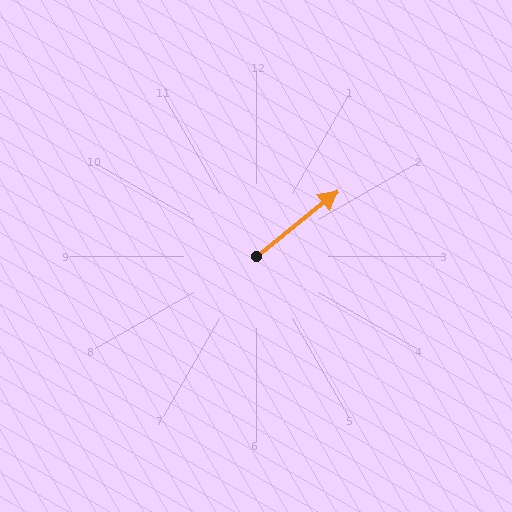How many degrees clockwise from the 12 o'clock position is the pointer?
Approximately 51 degrees.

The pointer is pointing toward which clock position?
Roughly 2 o'clock.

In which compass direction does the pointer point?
Northeast.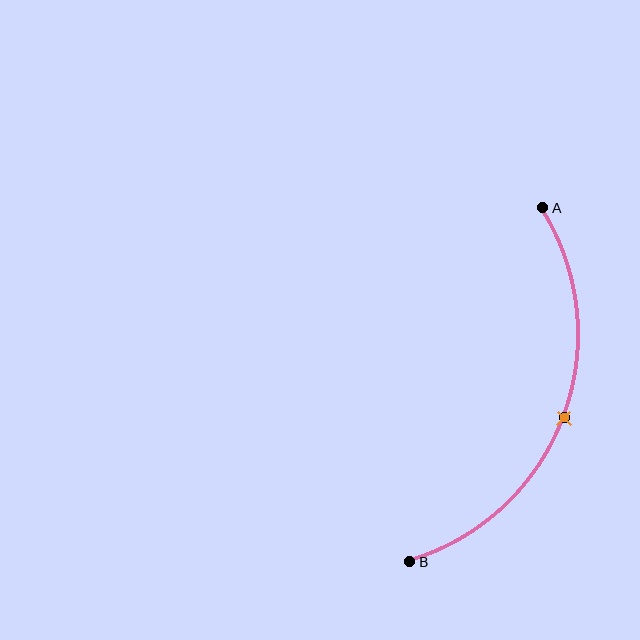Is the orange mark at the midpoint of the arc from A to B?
Yes. The orange mark lies on the arc at equal arc-length from both A and B — it is the arc midpoint.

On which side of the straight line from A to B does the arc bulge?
The arc bulges to the right of the straight line connecting A and B.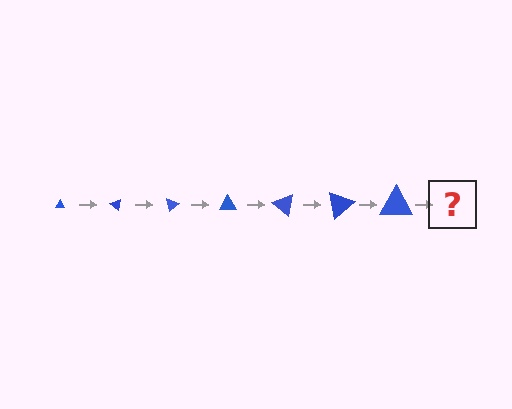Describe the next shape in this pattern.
It should be a triangle, larger than the previous one and rotated 280 degrees from the start.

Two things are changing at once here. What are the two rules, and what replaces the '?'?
The two rules are that the triangle grows larger each step and it rotates 40 degrees each step. The '?' should be a triangle, larger than the previous one and rotated 280 degrees from the start.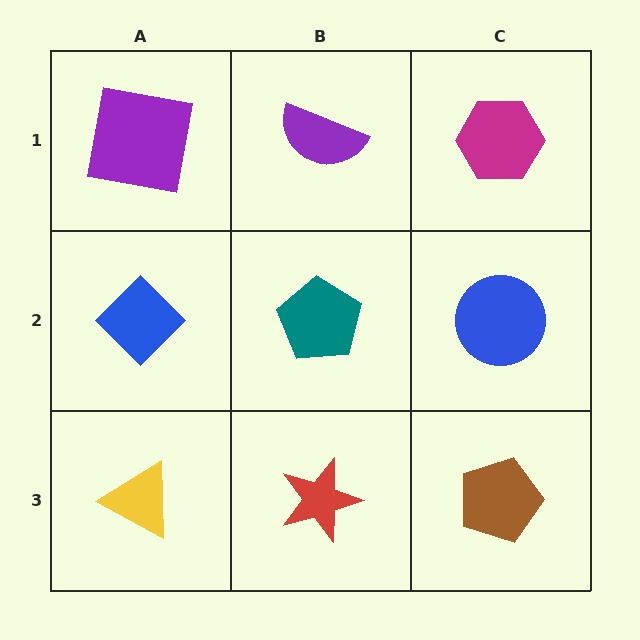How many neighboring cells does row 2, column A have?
3.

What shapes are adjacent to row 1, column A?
A blue diamond (row 2, column A), a purple semicircle (row 1, column B).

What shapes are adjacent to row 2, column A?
A purple square (row 1, column A), a yellow triangle (row 3, column A), a teal pentagon (row 2, column B).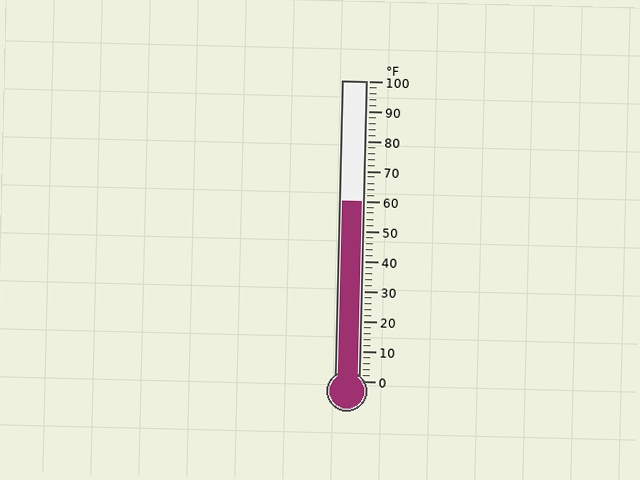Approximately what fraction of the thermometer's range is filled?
The thermometer is filled to approximately 60% of its range.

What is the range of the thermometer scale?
The thermometer scale ranges from 0°F to 100°F.